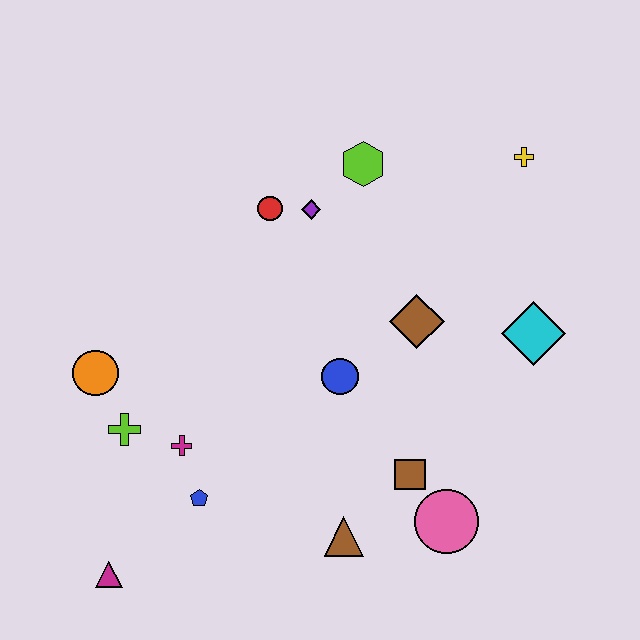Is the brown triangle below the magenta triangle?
No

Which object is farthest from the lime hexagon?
The magenta triangle is farthest from the lime hexagon.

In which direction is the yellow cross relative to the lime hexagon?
The yellow cross is to the right of the lime hexagon.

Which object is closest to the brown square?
The pink circle is closest to the brown square.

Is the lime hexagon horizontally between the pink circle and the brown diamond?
No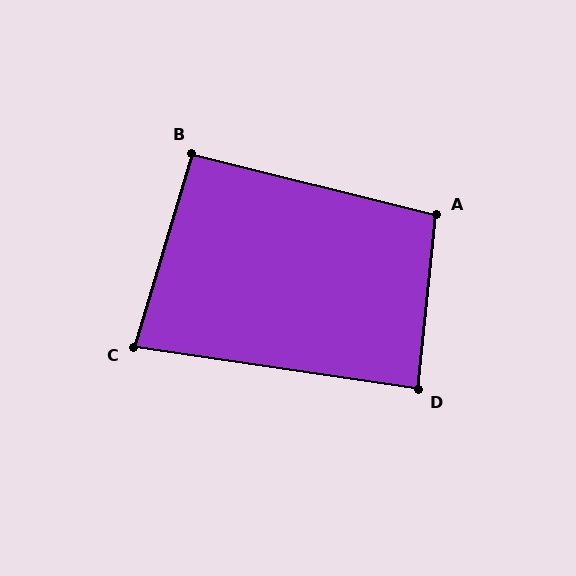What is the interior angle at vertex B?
Approximately 93 degrees (approximately right).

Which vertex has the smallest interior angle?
C, at approximately 82 degrees.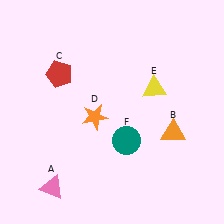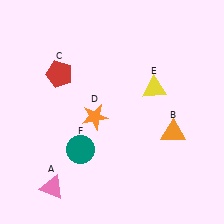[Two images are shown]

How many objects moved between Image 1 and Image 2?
1 object moved between the two images.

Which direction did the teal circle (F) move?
The teal circle (F) moved left.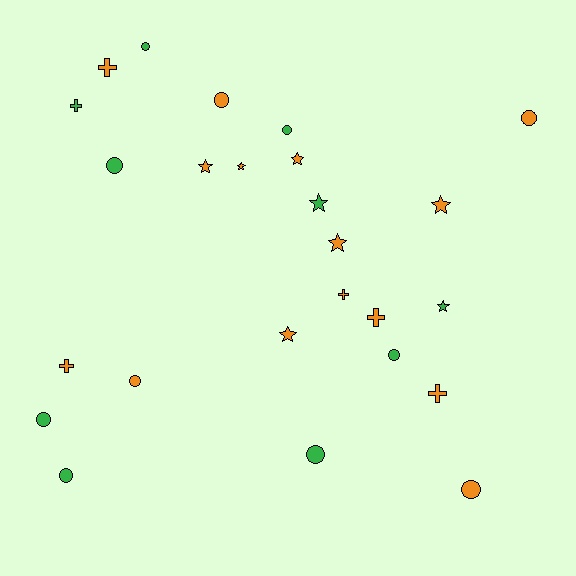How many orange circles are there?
There are 4 orange circles.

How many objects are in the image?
There are 25 objects.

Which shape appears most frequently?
Circle, with 11 objects.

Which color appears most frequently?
Orange, with 15 objects.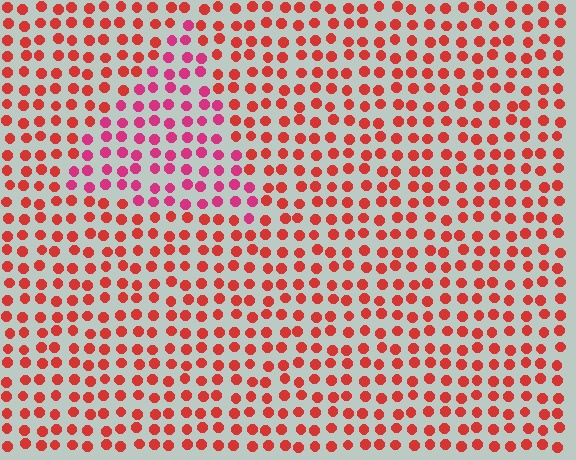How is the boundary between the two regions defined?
The boundary is defined purely by a slight shift in hue (about 31 degrees). Spacing, size, and orientation are identical on both sides.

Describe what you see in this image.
The image is filled with small red elements in a uniform arrangement. A triangle-shaped region is visible where the elements are tinted to a slightly different hue, forming a subtle color boundary.